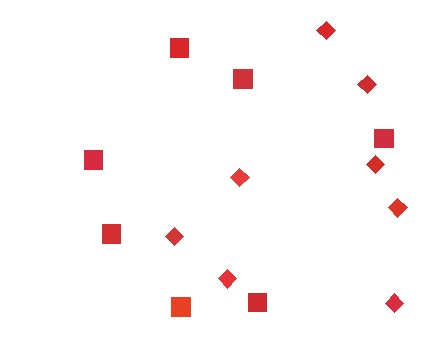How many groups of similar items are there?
There are 2 groups: one group of squares (7) and one group of diamonds (8).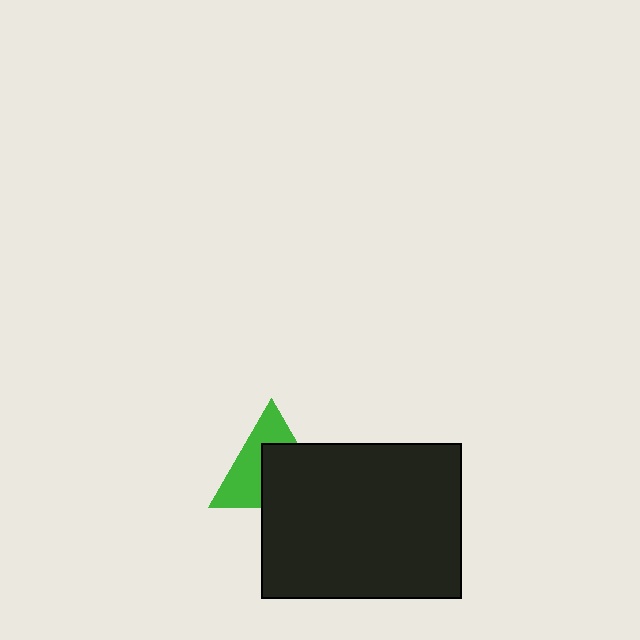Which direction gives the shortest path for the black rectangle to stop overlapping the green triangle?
Moving toward the lower-right gives the shortest separation.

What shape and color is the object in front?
The object in front is a black rectangle.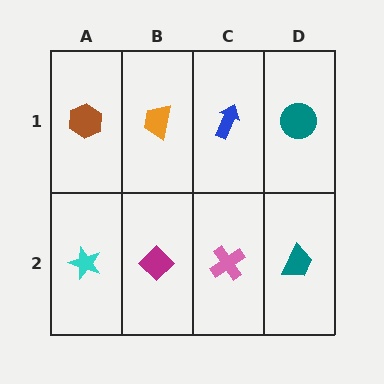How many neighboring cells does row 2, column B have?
3.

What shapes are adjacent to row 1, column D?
A teal trapezoid (row 2, column D), a blue arrow (row 1, column C).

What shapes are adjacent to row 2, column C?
A blue arrow (row 1, column C), a magenta diamond (row 2, column B), a teal trapezoid (row 2, column D).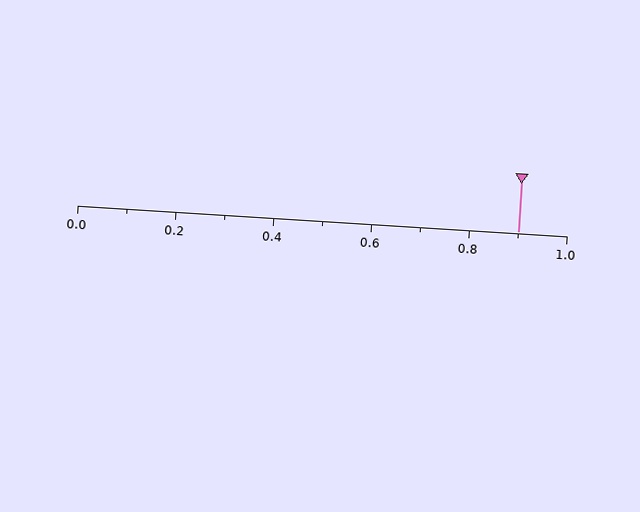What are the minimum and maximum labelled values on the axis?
The axis runs from 0.0 to 1.0.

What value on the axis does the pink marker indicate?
The marker indicates approximately 0.9.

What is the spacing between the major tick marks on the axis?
The major ticks are spaced 0.2 apart.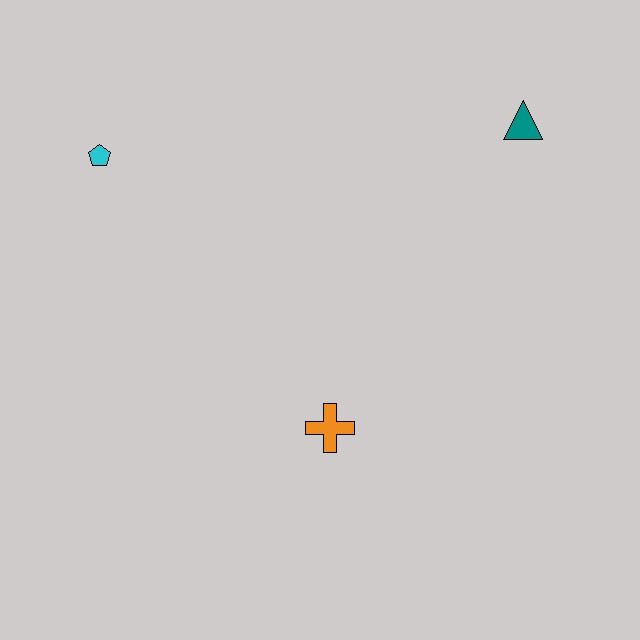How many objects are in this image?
There are 3 objects.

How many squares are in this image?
There are no squares.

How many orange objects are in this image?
There is 1 orange object.